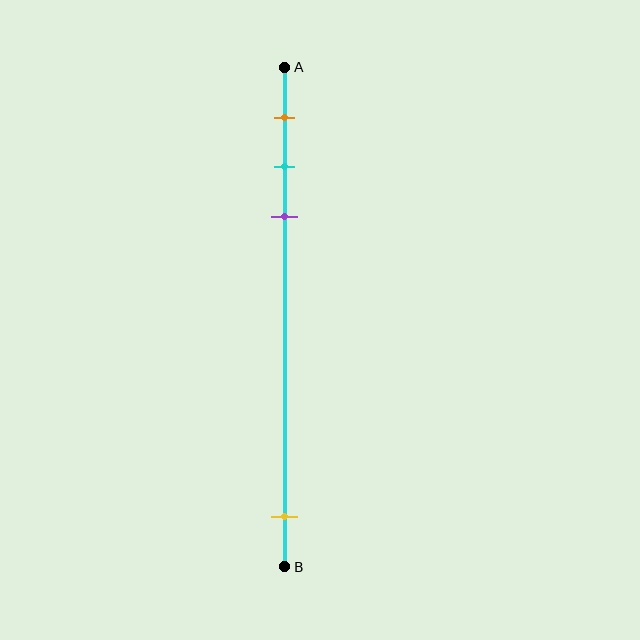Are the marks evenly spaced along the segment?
No, the marks are not evenly spaced.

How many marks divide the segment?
There are 4 marks dividing the segment.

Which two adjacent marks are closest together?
The cyan and purple marks are the closest adjacent pair.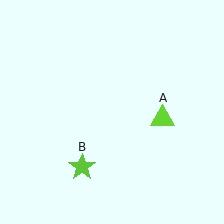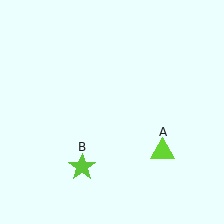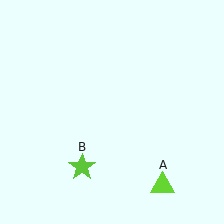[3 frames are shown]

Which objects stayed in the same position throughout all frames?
Lime star (object B) remained stationary.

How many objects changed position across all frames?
1 object changed position: lime triangle (object A).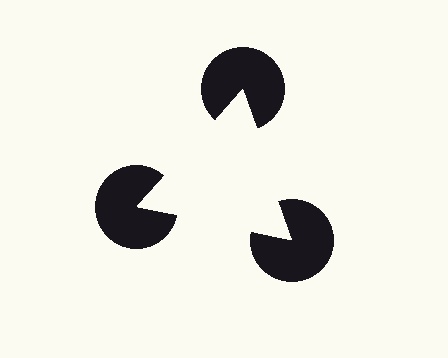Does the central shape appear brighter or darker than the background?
It typically appears slightly brighter than the background, even though no actual brightness change is drawn.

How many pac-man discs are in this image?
There are 3 — one at each vertex of the illusory triangle.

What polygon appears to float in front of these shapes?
An illusory triangle — its edges are inferred from the aligned wedge cuts in the pac-man discs, not physically drawn.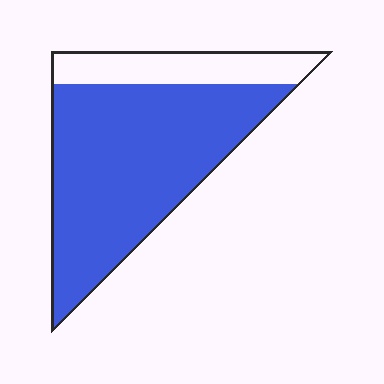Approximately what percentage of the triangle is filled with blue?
Approximately 80%.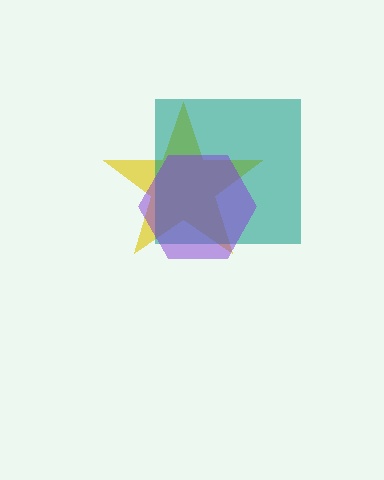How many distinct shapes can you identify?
There are 3 distinct shapes: a yellow star, a teal square, a purple hexagon.